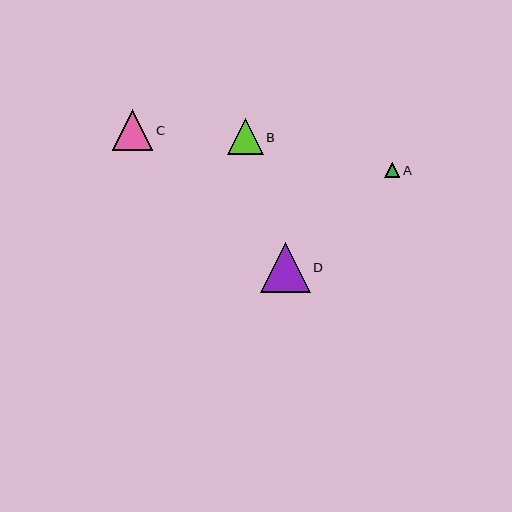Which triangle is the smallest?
Triangle A is the smallest with a size of approximately 15 pixels.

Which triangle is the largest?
Triangle D is the largest with a size of approximately 50 pixels.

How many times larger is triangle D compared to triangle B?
Triangle D is approximately 1.4 times the size of triangle B.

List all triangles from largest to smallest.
From largest to smallest: D, C, B, A.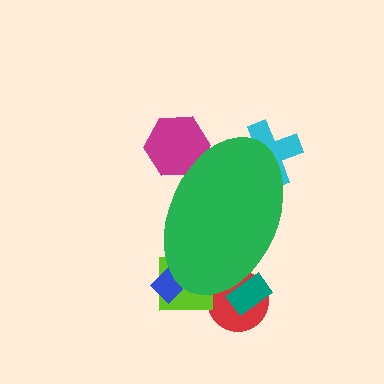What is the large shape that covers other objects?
A green ellipse.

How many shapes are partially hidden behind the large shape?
6 shapes are partially hidden.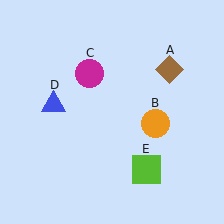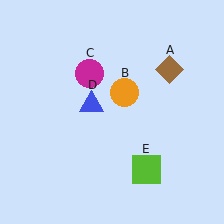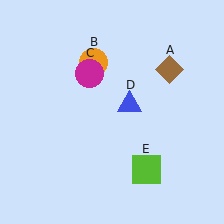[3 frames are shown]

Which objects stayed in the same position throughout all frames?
Brown diamond (object A) and magenta circle (object C) and lime square (object E) remained stationary.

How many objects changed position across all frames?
2 objects changed position: orange circle (object B), blue triangle (object D).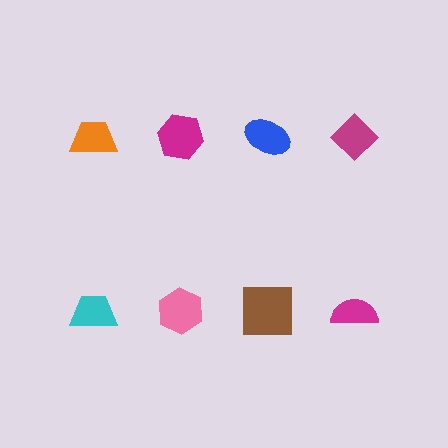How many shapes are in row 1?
4 shapes.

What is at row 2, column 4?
A magenta semicircle.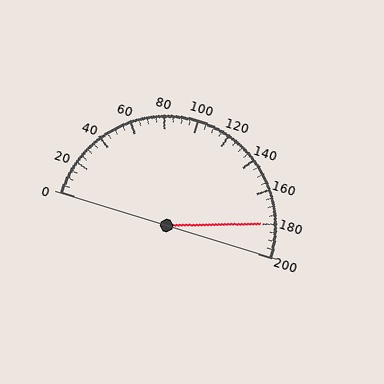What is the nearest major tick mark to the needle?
The nearest major tick mark is 180.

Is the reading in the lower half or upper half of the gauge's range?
The reading is in the upper half of the range (0 to 200).